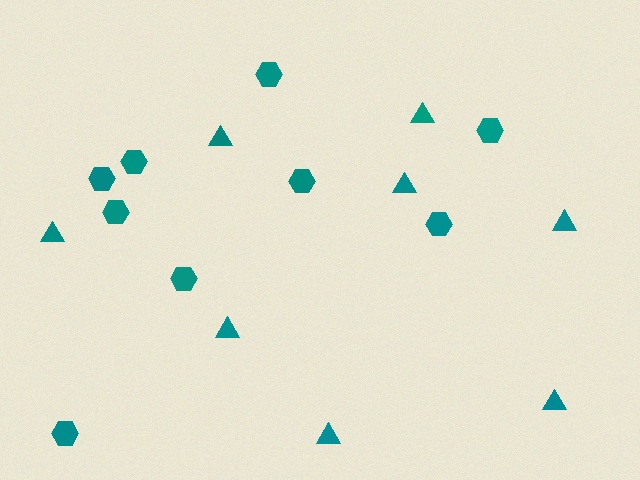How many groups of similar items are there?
There are 2 groups: one group of triangles (8) and one group of hexagons (9).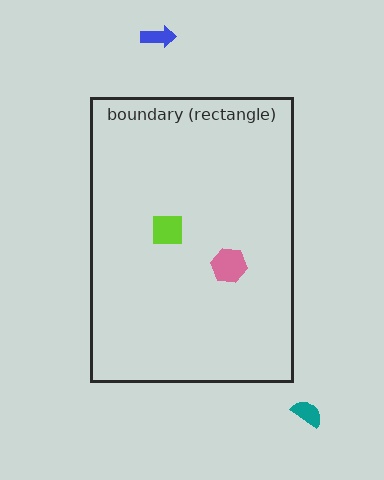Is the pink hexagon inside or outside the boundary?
Inside.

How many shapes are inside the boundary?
2 inside, 2 outside.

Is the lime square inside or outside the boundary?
Inside.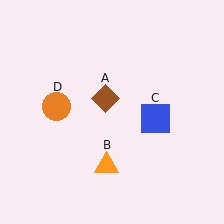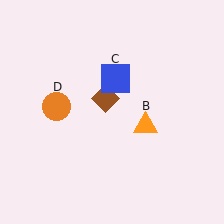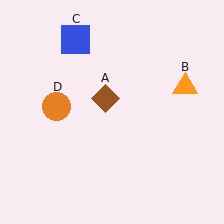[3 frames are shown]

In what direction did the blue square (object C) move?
The blue square (object C) moved up and to the left.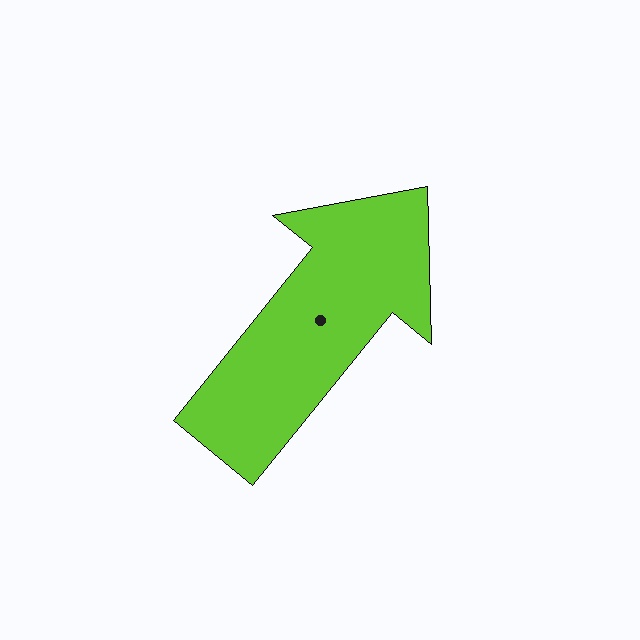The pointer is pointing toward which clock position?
Roughly 1 o'clock.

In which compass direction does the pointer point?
Northeast.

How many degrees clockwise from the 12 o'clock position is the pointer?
Approximately 39 degrees.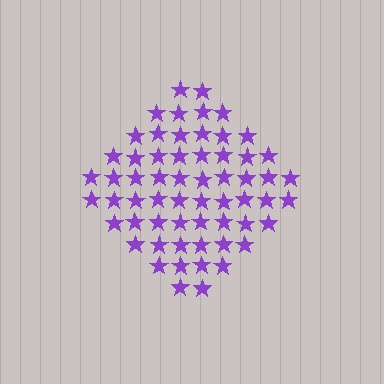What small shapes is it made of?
It is made of small stars.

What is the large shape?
The large shape is a diamond.